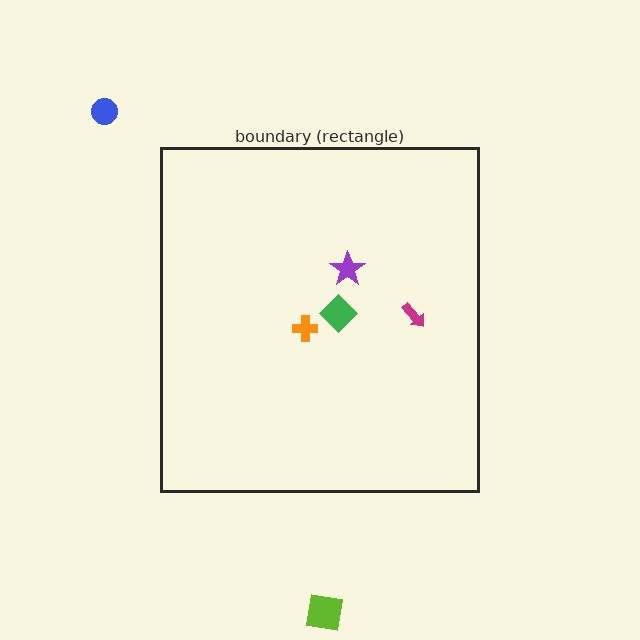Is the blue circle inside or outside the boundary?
Outside.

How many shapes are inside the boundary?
4 inside, 2 outside.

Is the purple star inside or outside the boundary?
Inside.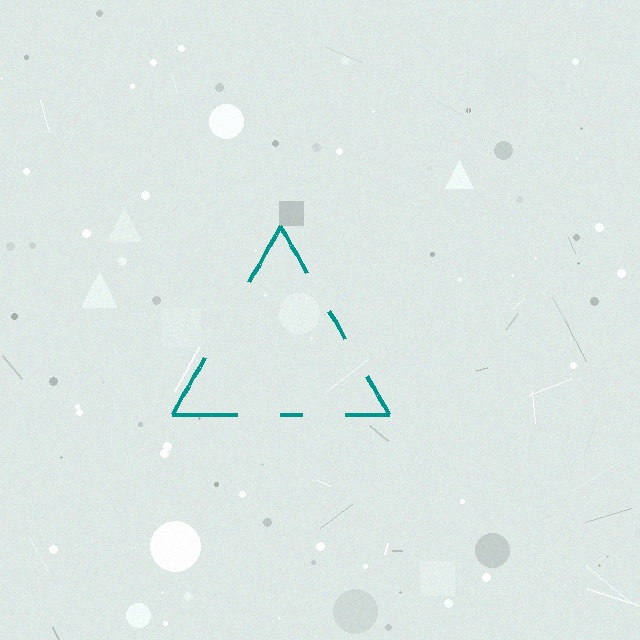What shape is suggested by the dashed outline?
The dashed outline suggests a triangle.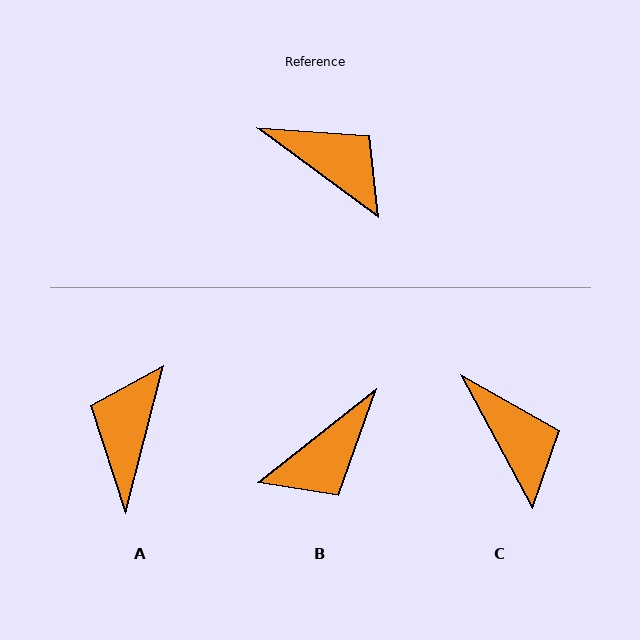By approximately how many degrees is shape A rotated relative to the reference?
Approximately 112 degrees counter-clockwise.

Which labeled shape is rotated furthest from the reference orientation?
A, about 112 degrees away.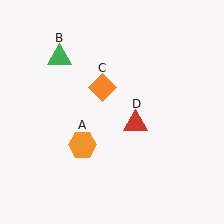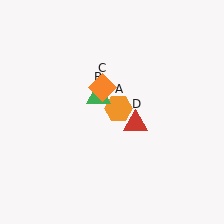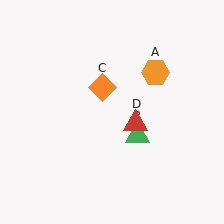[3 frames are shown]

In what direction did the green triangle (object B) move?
The green triangle (object B) moved down and to the right.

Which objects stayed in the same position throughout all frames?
Orange diamond (object C) and red triangle (object D) remained stationary.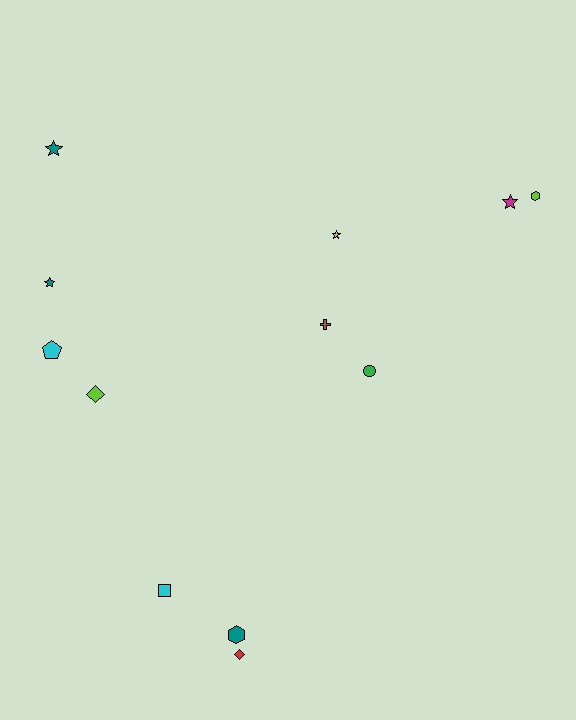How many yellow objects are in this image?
There is 1 yellow object.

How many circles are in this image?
There is 1 circle.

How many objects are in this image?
There are 12 objects.